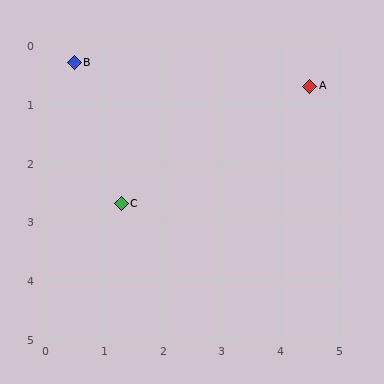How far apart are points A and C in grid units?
Points A and C are about 3.8 grid units apart.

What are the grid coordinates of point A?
Point A is at approximately (4.5, 0.7).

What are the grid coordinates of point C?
Point C is at approximately (1.3, 2.7).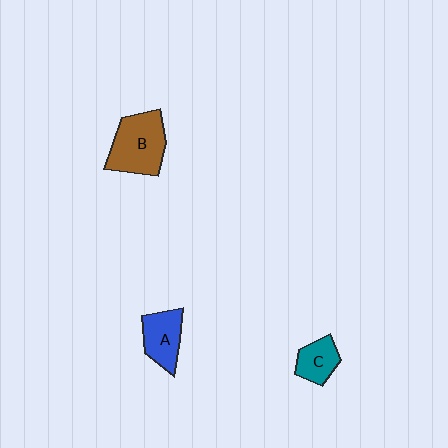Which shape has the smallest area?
Shape C (teal).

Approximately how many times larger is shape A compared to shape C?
Approximately 1.3 times.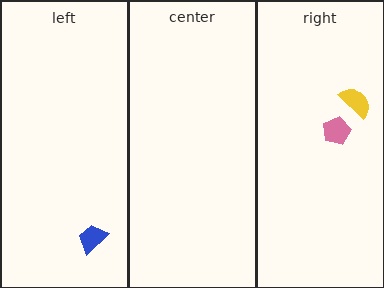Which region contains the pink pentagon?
The right region.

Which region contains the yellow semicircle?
The right region.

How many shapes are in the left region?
1.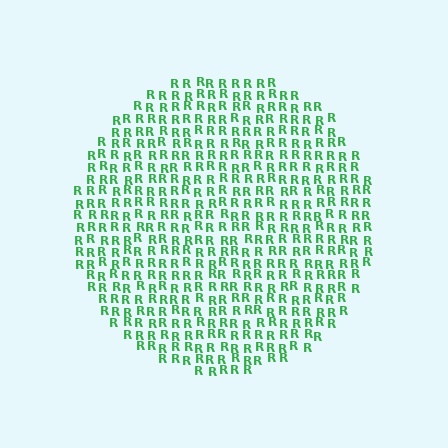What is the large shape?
The large shape is a circle.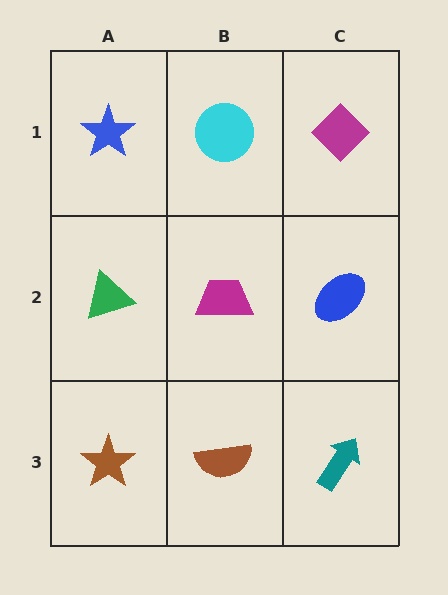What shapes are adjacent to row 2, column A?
A blue star (row 1, column A), a brown star (row 3, column A), a magenta trapezoid (row 2, column B).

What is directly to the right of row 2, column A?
A magenta trapezoid.